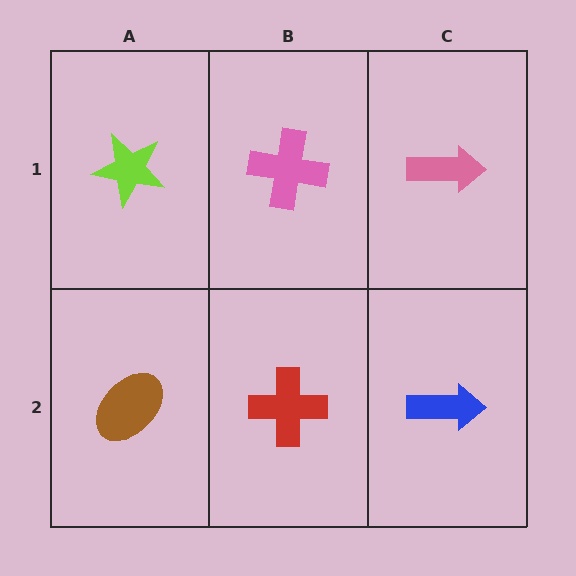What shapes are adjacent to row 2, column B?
A pink cross (row 1, column B), a brown ellipse (row 2, column A), a blue arrow (row 2, column C).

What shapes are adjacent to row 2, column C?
A pink arrow (row 1, column C), a red cross (row 2, column B).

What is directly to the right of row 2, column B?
A blue arrow.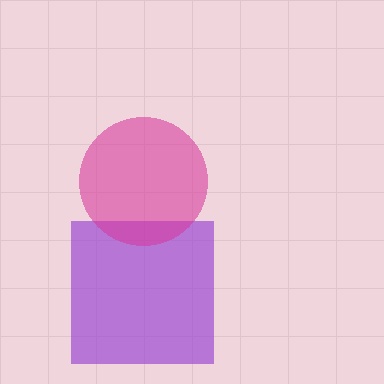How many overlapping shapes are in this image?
There are 2 overlapping shapes in the image.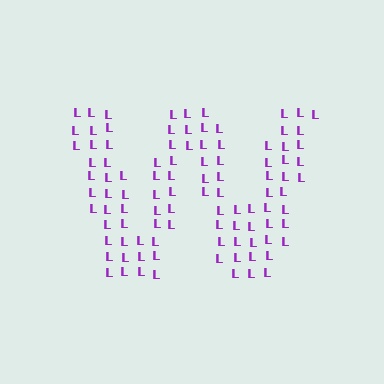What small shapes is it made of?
It is made of small letter L's.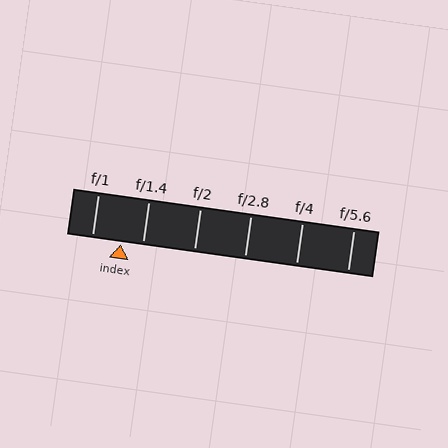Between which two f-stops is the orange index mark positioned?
The index mark is between f/1 and f/1.4.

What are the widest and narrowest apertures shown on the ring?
The widest aperture shown is f/1 and the narrowest is f/5.6.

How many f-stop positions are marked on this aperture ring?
There are 6 f-stop positions marked.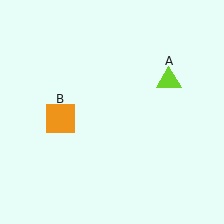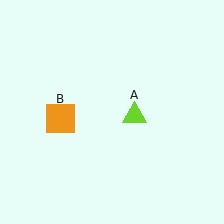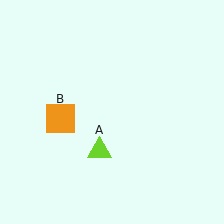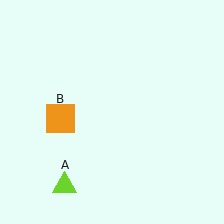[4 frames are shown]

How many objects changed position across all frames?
1 object changed position: lime triangle (object A).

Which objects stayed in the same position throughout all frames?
Orange square (object B) remained stationary.